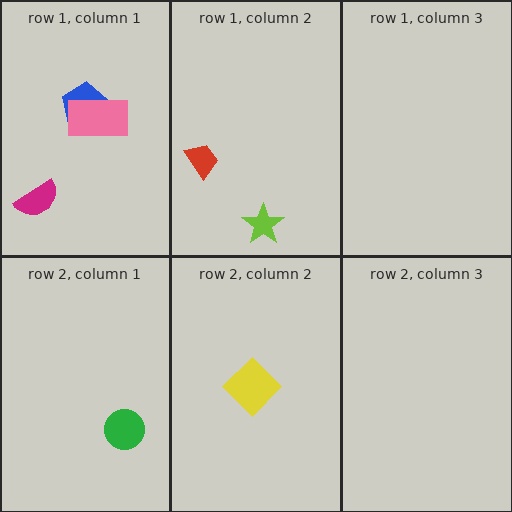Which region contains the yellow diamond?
The row 2, column 2 region.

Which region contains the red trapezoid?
The row 1, column 2 region.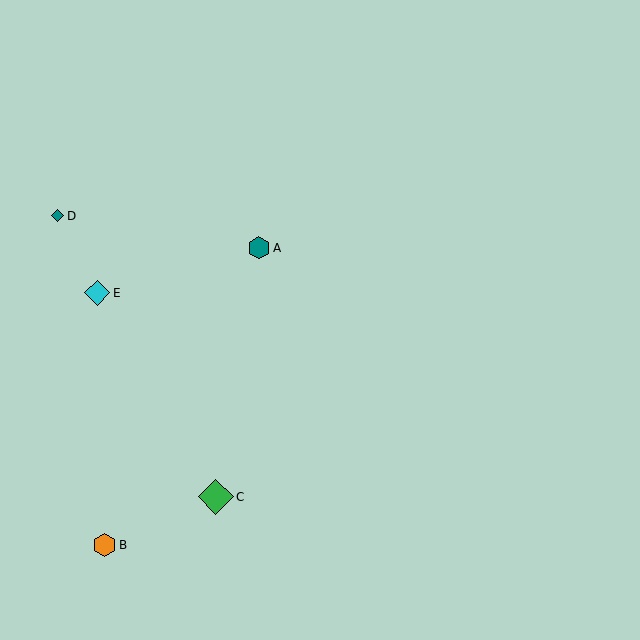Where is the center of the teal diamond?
The center of the teal diamond is at (58, 216).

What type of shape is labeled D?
Shape D is a teal diamond.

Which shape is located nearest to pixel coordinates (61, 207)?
The teal diamond (labeled D) at (58, 216) is nearest to that location.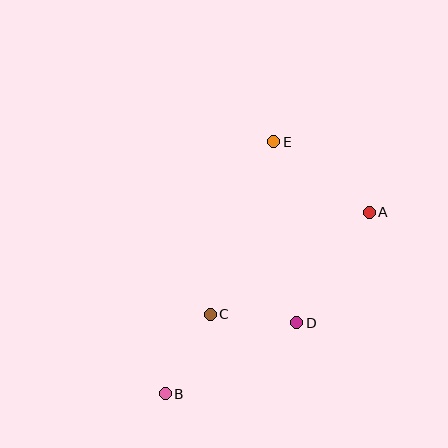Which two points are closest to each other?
Points C and D are closest to each other.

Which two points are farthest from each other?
Points B and E are farthest from each other.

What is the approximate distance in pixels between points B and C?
The distance between B and C is approximately 91 pixels.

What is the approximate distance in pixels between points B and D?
The distance between B and D is approximately 150 pixels.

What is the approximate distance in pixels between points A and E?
The distance between A and E is approximately 119 pixels.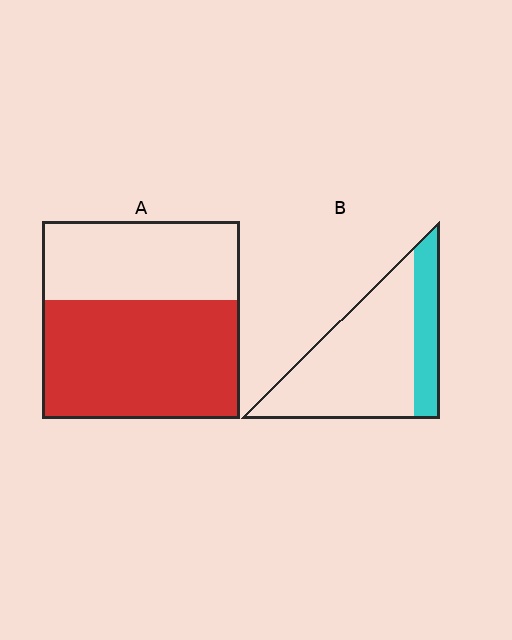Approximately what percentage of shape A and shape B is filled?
A is approximately 60% and B is approximately 25%.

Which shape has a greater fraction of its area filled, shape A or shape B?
Shape A.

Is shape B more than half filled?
No.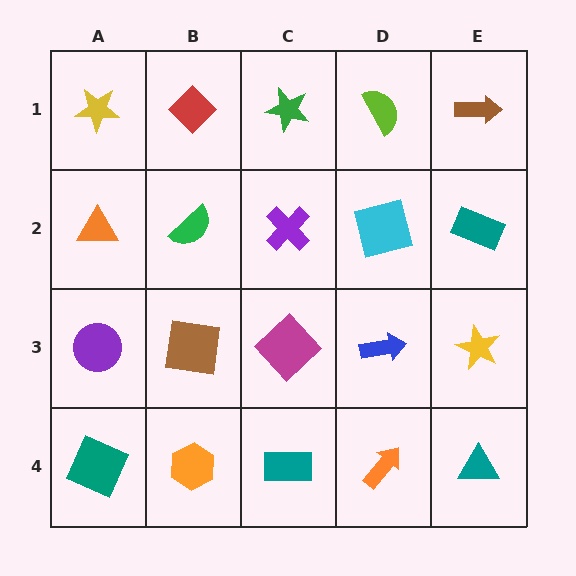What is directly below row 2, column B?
A brown square.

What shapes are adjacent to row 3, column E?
A teal rectangle (row 2, column E), a teal triangle (row 4, column E), a blue arrow (row 3, column D).